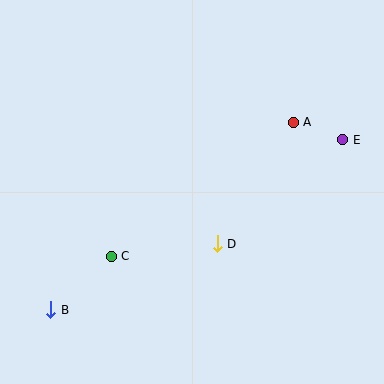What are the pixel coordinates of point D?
Point D is at (217, 244).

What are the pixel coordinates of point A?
Point A is at (293, 122).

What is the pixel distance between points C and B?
The distance between C and B is 80 pixels.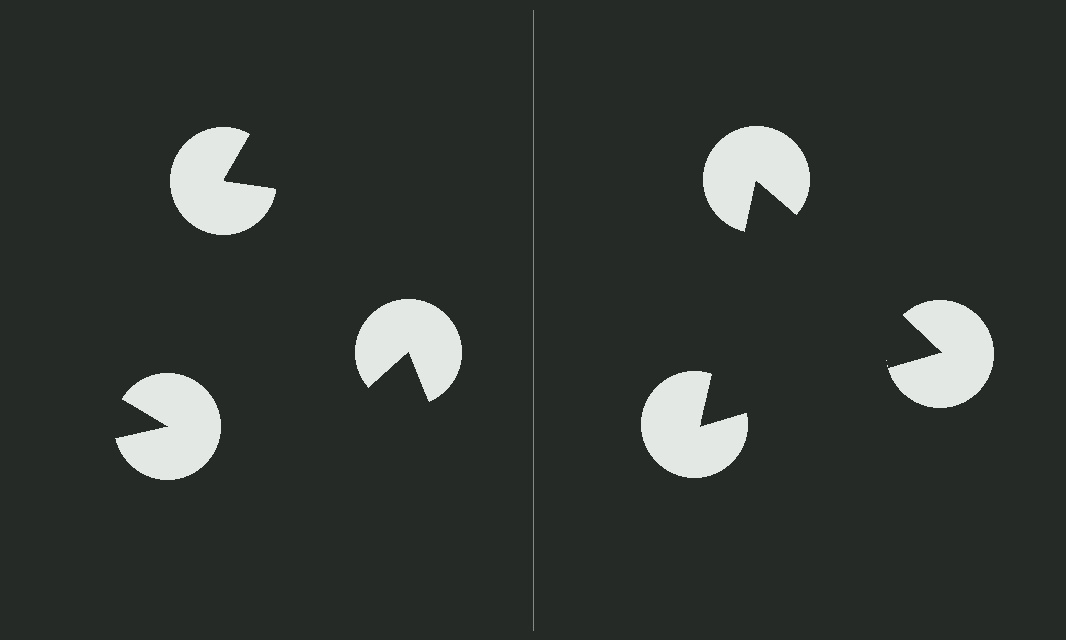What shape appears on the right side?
An illusory triangle.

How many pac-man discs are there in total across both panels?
6 — 3 on each side.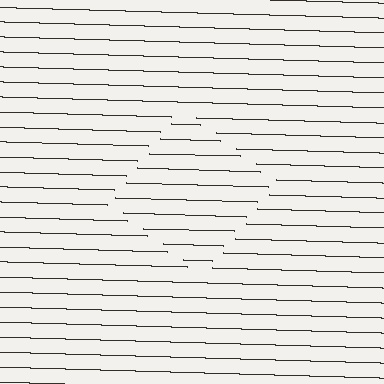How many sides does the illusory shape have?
4 sides — the line-ends trace a square.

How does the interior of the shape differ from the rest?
The interior of the shape contains the same grating, shifted by half a period — the contour is defined by the phase discontinuity where line-ends from the inner and outer gratings abut.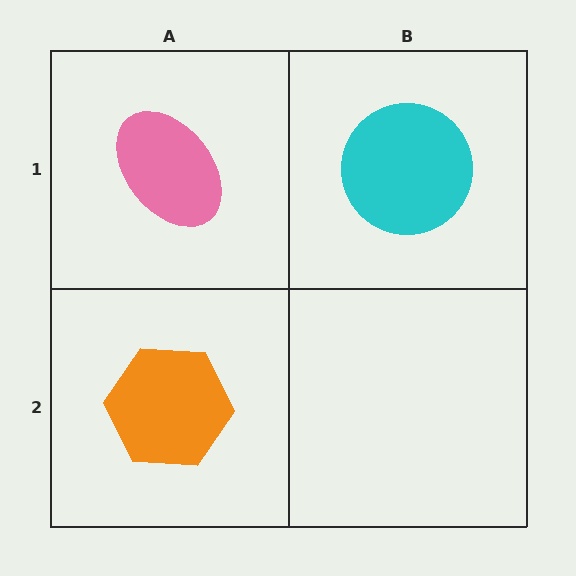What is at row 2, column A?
An orange hexagon.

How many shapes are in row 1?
2 shapes.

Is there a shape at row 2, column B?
No, that cell is empty.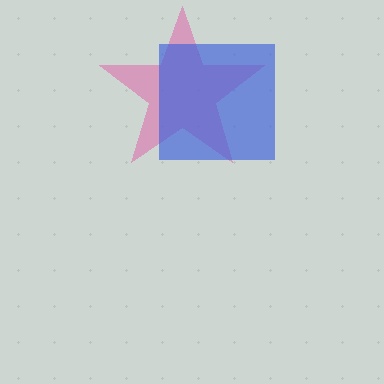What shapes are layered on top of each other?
The layered shapes are: a pink star, a blue square.